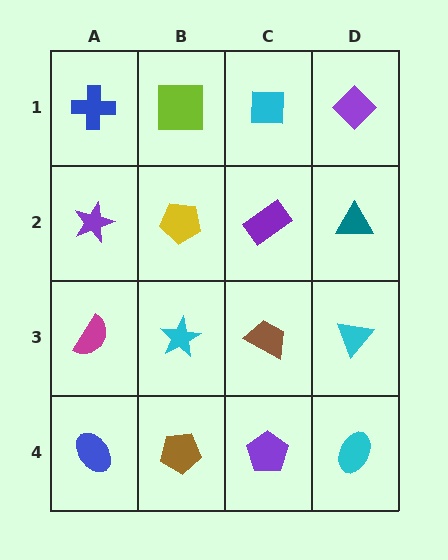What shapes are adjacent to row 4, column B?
A cyan star (row 3, column B), a blue ellipse (row 4, column A), a purple pentagon (row 4, column C).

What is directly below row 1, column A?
A purple star.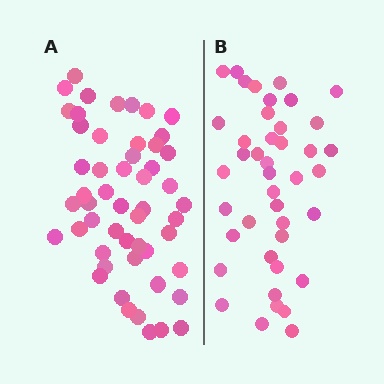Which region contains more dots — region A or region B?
Region A (the left region) has more dots.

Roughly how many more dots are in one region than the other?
Region A has roughly 10 or so more dots than region B.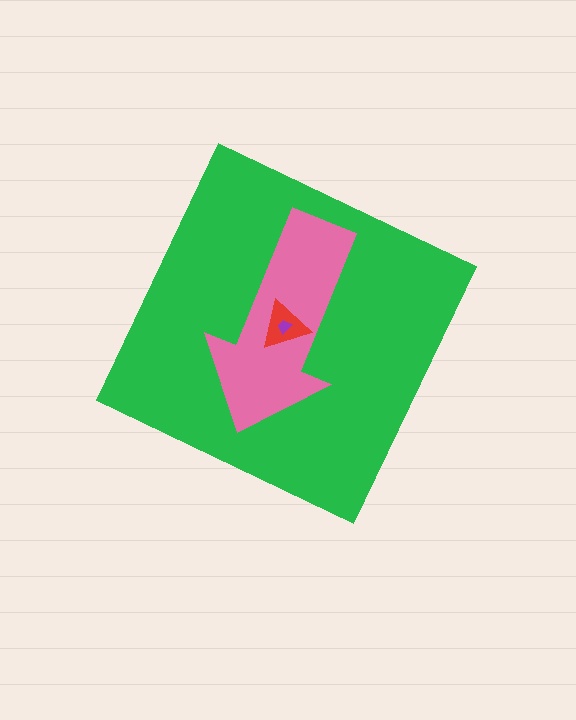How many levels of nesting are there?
4.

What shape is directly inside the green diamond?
The pink arrow.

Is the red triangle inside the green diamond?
Yes.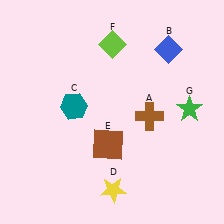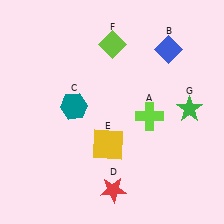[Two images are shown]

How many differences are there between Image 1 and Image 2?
There are 3 differences between the two images.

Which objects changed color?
A changed from brown to lime. D changed from yellow to red. E changed from brown to yellow.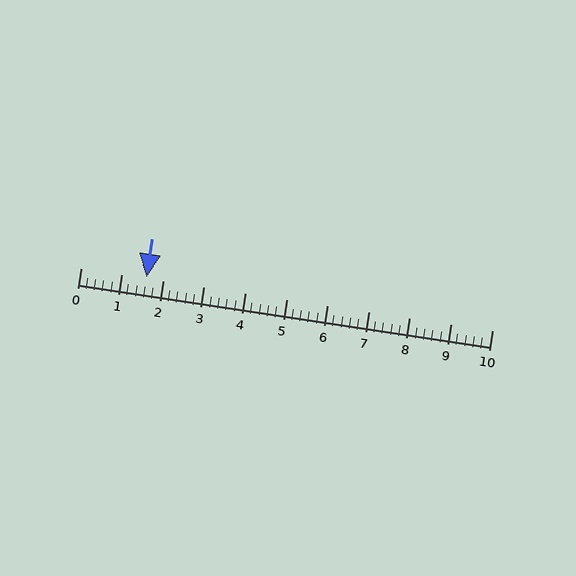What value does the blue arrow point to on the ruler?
The blue arrow points to approximately 1.6.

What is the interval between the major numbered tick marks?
The major tick marks are spaced 1 units apart.